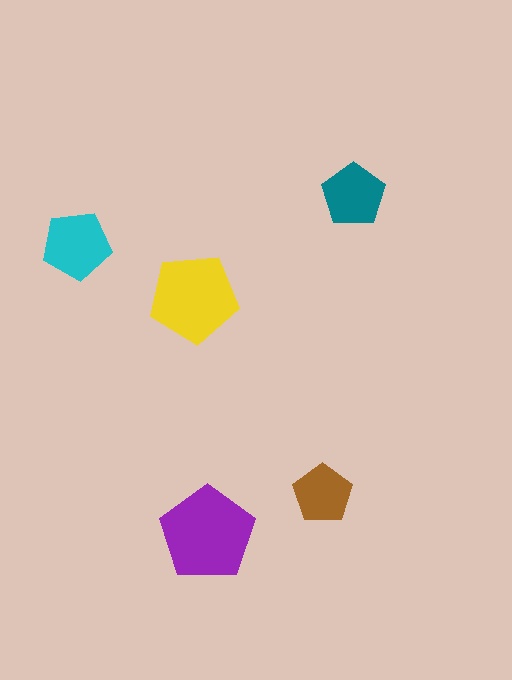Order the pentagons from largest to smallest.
the purple one, the yellow one, the cyan one, the teal one, the brown one.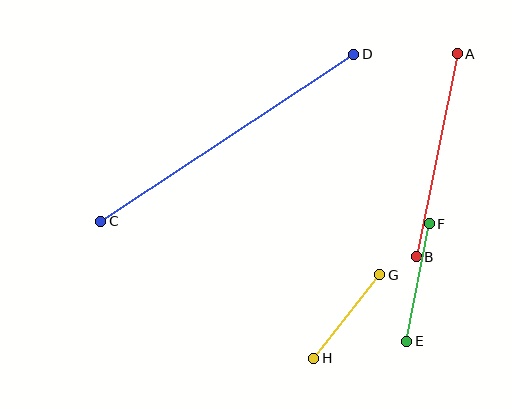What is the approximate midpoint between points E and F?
The midpoint is at approximately (418, 283) pixels.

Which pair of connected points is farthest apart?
Points C and D are farthest apart.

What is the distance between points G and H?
The distance is approximately 106 pixels.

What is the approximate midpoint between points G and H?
The midpoint is at approximately (347, 317) pixels.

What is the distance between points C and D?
The distance is approximately 303 pixels.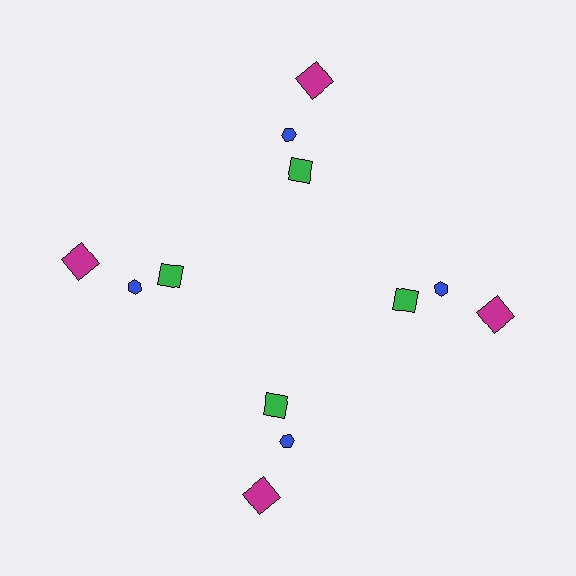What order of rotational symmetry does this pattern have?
This pattern has 4-fold rotational symmetry.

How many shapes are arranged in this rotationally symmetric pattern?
There are 12 shapes, arranged in 4 groups of 3.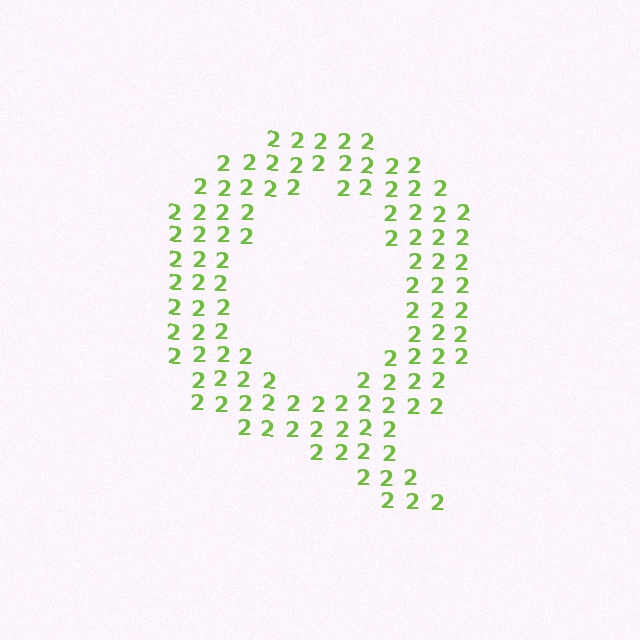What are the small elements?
The small elements are digit 2's.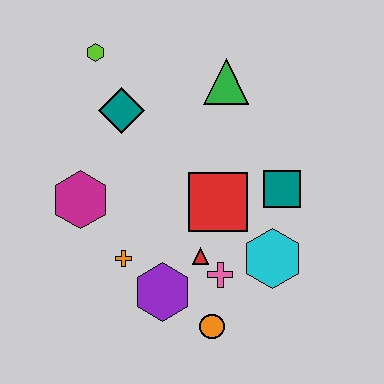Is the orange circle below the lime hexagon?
Yes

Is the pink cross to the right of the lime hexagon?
Yes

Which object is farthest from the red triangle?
The lime hexagon is farthest from the red triangle.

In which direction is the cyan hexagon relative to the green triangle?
The cyan hexagon is below the green triangle.